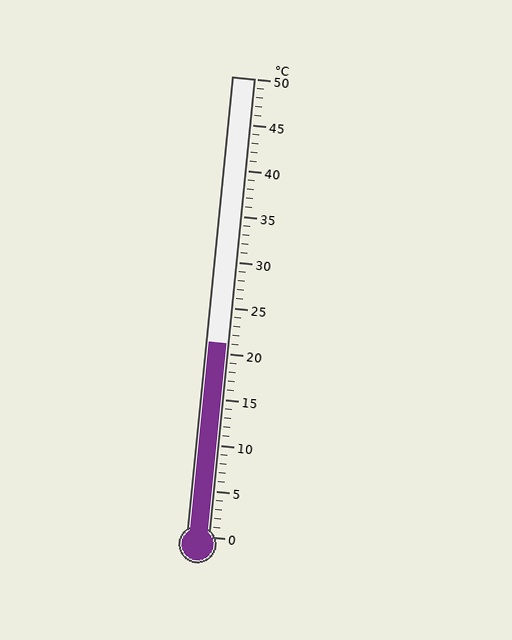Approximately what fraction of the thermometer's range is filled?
The thermometer is filled to approximately 40% of its range.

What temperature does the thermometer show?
The thermometer shows approximately 21°C.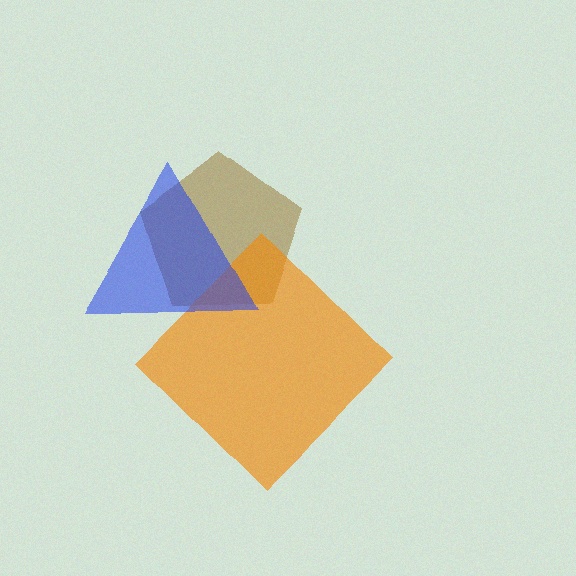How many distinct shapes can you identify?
There are 3 distinct shapes: a brown pentagon, an orange diamond, a blue triangle.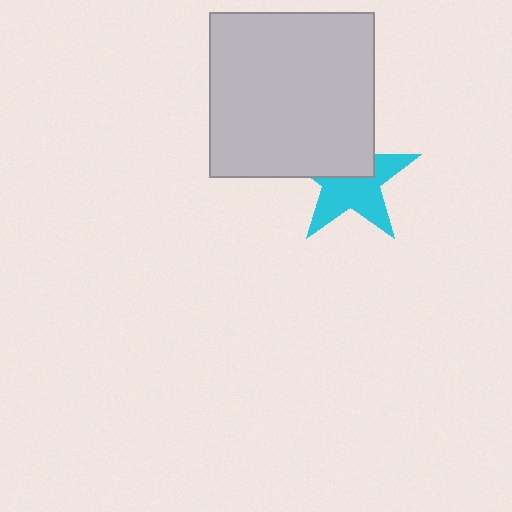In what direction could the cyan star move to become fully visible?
The cyan star could move down. That would shift it out from behind the light gray square entirely.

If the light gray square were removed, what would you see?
You would see the complete cyan star.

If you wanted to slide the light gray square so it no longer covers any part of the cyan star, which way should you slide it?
Slide it up — that is the most direct way to separate the two shapes.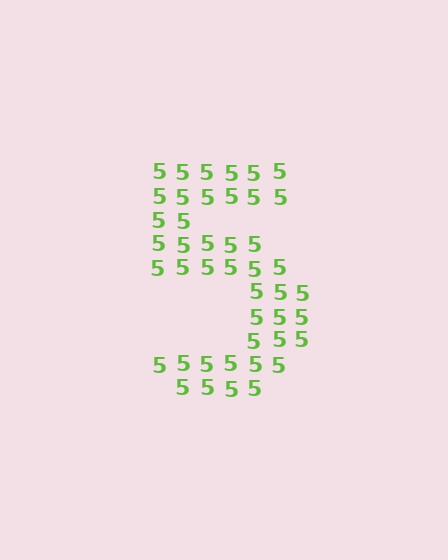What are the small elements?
The small elements are digit 5's.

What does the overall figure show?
The overall figure shows the digit 5.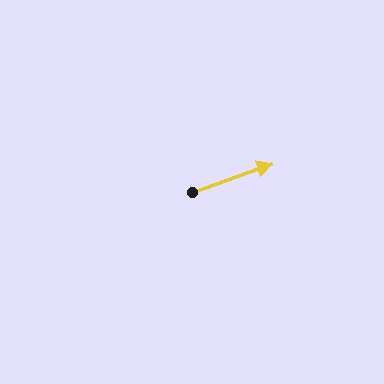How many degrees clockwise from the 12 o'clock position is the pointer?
Approximately 70 degrees.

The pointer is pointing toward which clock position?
Roughly 2 o'clock.